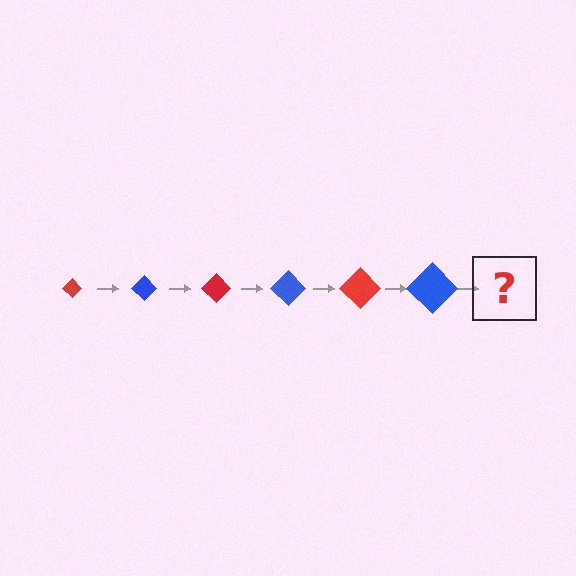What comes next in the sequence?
The next element should be a red diamond, larger than the previous one.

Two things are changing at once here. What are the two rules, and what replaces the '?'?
The two rules are that the diamond grows larger each step and the color cycles through red and blue. The '?' should be a red diamond, larger than the previous one.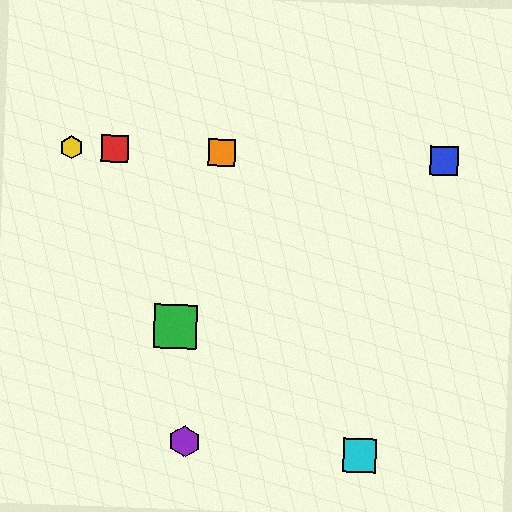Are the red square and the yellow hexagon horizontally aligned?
Yes, both are at y≈149.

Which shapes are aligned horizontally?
The red square, the blue square, the yellow hexagon, the orange square are aligned horizontally.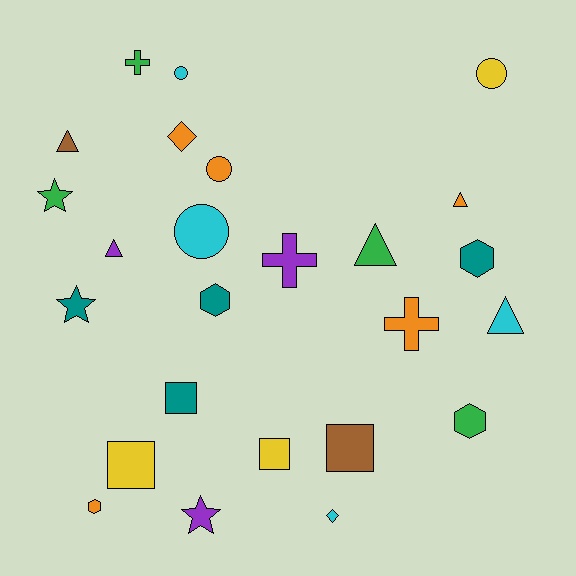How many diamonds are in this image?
There are 2 diamonds.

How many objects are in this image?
There are 25 objects.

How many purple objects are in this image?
There are 3 purple objects.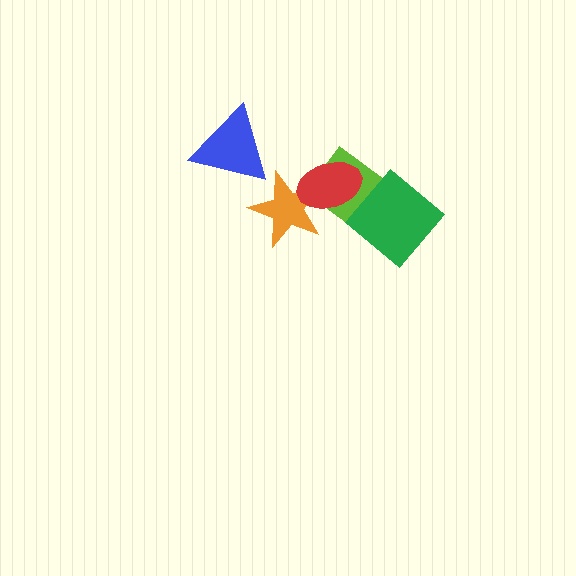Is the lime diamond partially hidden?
Yes, it is partially covered by another shape.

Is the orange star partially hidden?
Yes, it is partially covered by another shape.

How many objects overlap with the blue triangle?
0 objects overlap with the blue triangle.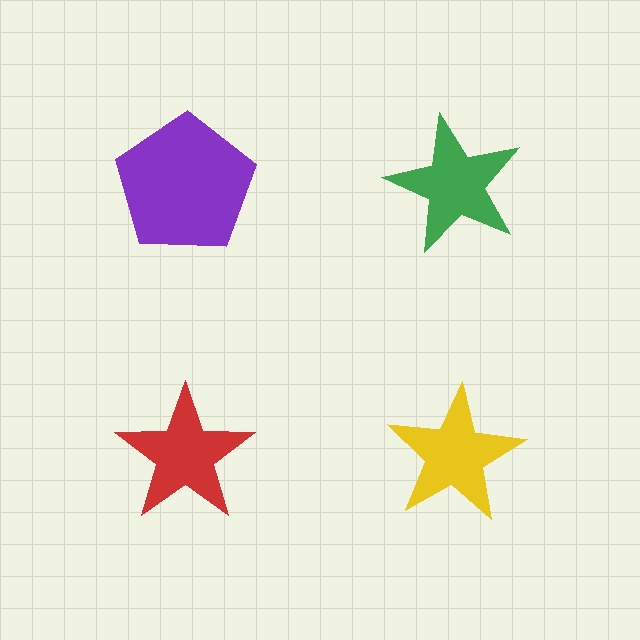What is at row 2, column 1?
A red star.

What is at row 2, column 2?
A yellow star.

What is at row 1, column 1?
A purple pentagon.